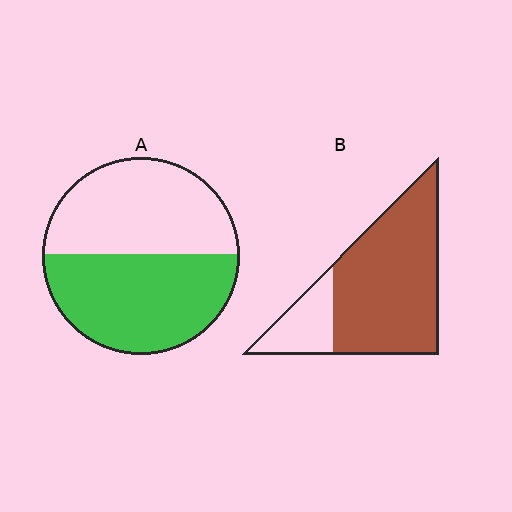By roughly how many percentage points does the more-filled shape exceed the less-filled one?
By roughly 25 percentage points (B over A).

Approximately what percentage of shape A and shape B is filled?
A is approximately 50% and B is approximately 80%.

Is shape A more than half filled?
Roughly half.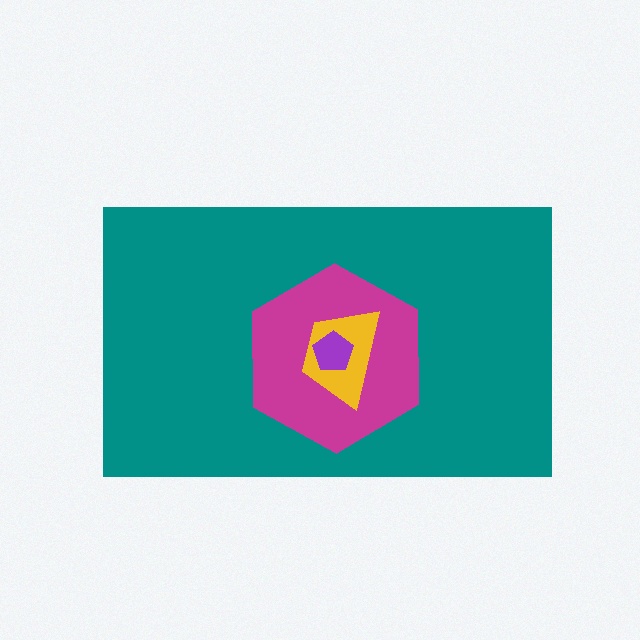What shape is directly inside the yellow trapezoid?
The purple pentagon.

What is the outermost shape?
The teal rectangle.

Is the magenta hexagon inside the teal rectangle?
Yes.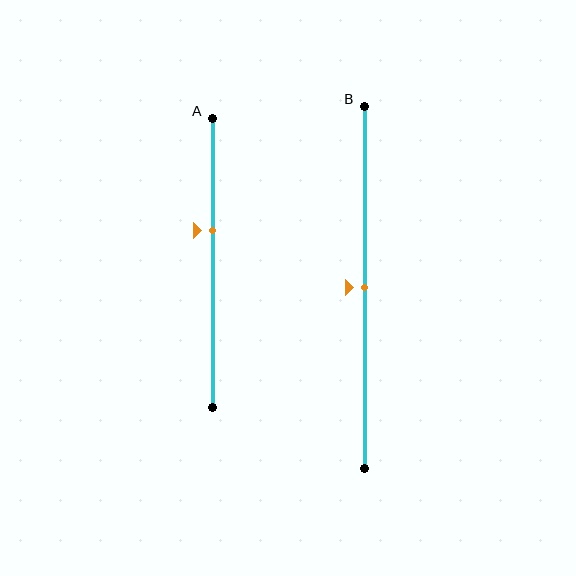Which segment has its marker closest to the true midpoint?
Segment B has its marker closest to the true midpoint.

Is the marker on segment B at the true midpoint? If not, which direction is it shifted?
Yes, the marker on segment B is at the true midpoint.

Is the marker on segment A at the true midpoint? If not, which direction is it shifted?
No, the marker on segment A is shifted upward by about 11% of the segment length.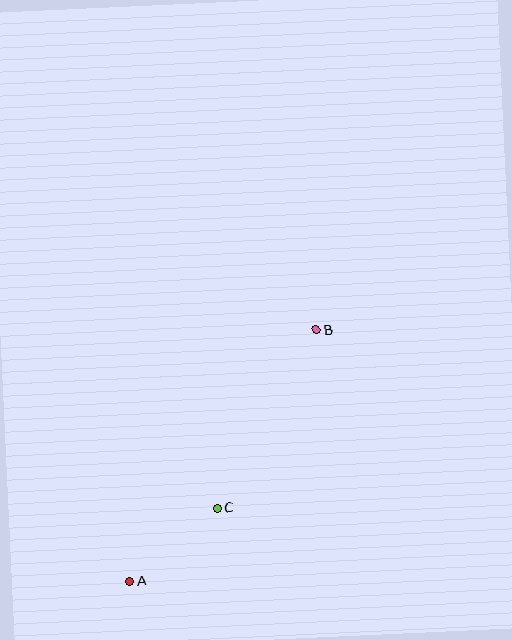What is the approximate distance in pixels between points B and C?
The distance between B and C is approximately 204 pixels.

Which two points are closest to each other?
Points A and C are closest to each other.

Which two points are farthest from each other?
Points A and B are farthest from each other.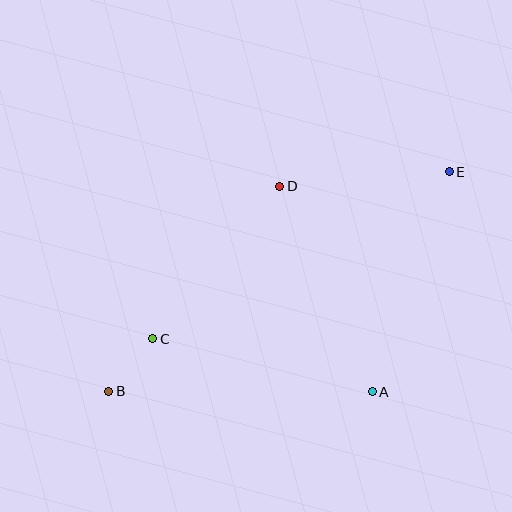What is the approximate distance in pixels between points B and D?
The distance between B and D is approximately 267 pixels.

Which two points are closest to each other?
Points B and C are closest to each other.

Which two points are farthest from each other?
Points B and E are farthest from each other.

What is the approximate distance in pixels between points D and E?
The distance between D and E is approximately 170 pixels.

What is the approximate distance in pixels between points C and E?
The distance between C and E is approximately 341 pixels.